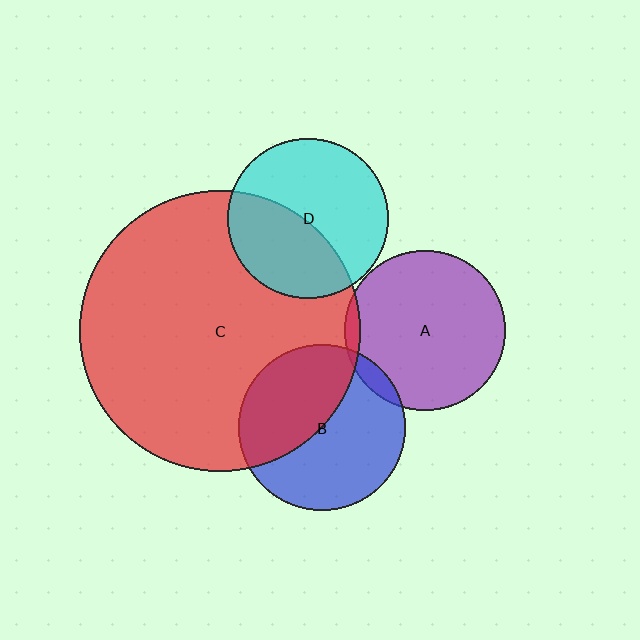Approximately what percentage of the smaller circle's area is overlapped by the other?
Approximately 5%.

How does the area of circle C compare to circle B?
Approximately 2.8 times.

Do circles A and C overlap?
Yes.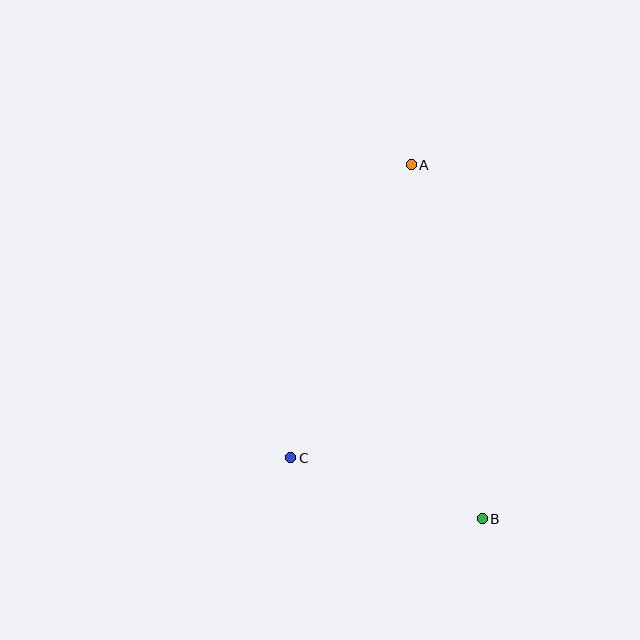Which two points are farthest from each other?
Points A and B are farthest from each other.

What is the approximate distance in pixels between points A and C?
The distance between A and C is approximately 317 pixels.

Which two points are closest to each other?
Points B and C are closest to each other.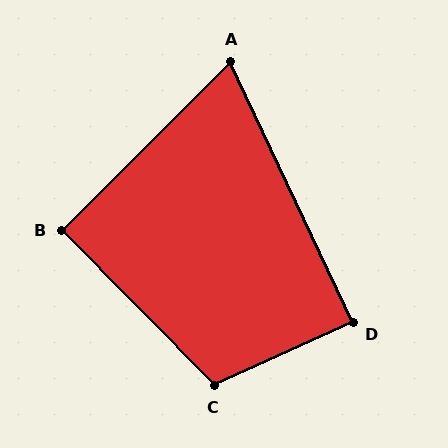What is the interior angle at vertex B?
Approximately 91 degrees (approximately right).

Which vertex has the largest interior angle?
C, at approximately 110 degrees.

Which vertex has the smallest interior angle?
A, at approximately 70 degrees.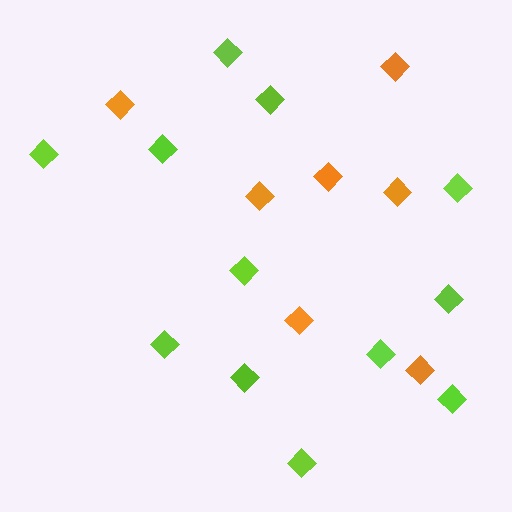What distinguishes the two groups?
There are 2 groups: one group of orange diamonds (7) and one group of lime diamonds (12).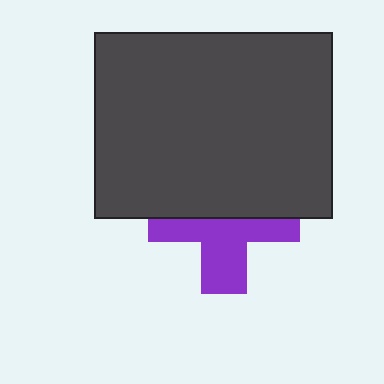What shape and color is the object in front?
The object in front is a dark gray rectangle.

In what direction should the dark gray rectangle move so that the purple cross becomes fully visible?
The dark gray rectangle should move up. That is the shortest direction to clear the overlap and leave the purple cross fully visible.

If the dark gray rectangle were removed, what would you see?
You would see the complete purple cross.